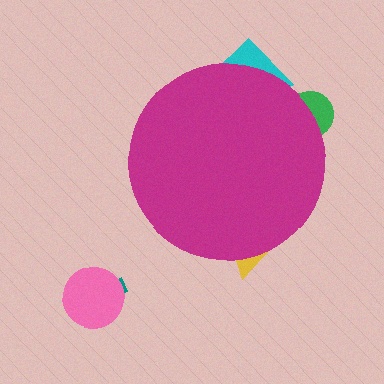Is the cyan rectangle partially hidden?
Yes, the cyan rectangle is partially hidden behind the magenta circle.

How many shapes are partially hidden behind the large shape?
3 shapes are partially hidden.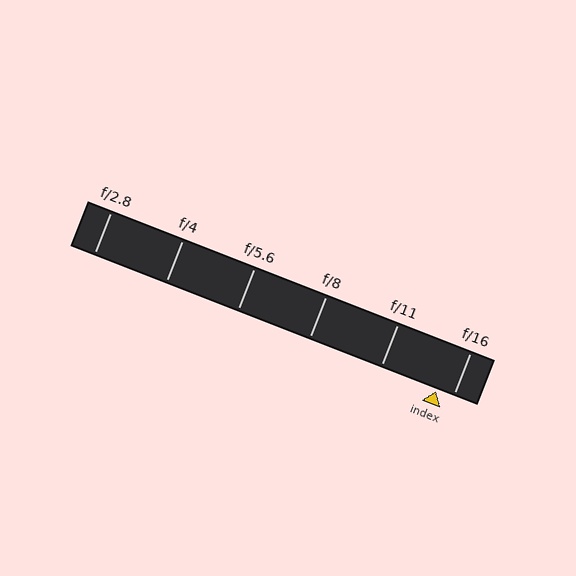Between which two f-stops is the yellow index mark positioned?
The index mark is between f/11 and f/16.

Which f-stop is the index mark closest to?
The index mark is closest to f/16.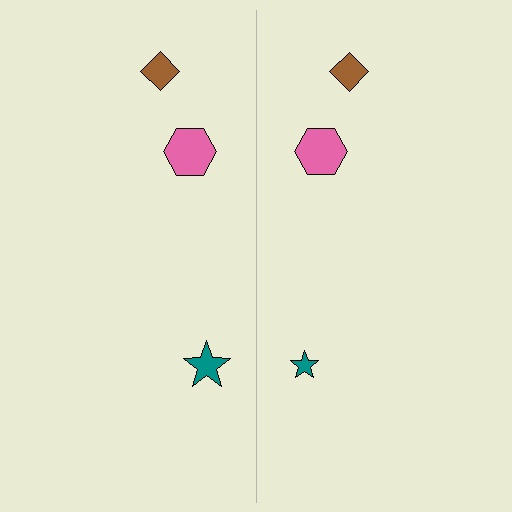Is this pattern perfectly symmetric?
No, the pattern is not perfectly symmetric. The teal star on the right side has a different size than its mirror counterpart.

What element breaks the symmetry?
The teal star on the right side has a different size than its mirror counterpart.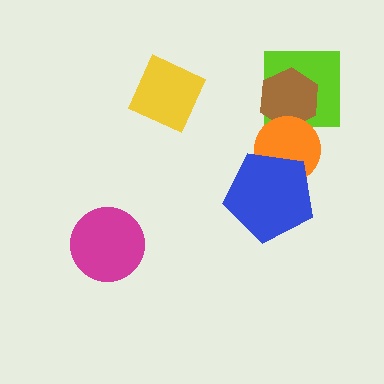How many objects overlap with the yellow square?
0 objects overlap with the yellow square.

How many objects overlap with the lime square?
2 objects overlap with the lime square.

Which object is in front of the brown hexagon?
The orange circle is in front of the brown hexagon.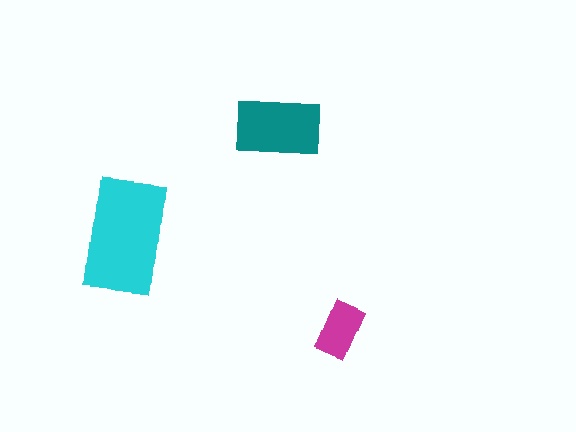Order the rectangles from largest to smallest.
the cyan one, the teal one, the magenta one.